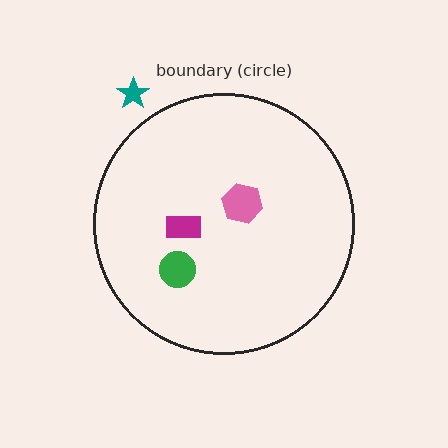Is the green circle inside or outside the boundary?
Inside.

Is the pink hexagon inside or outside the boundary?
Inside.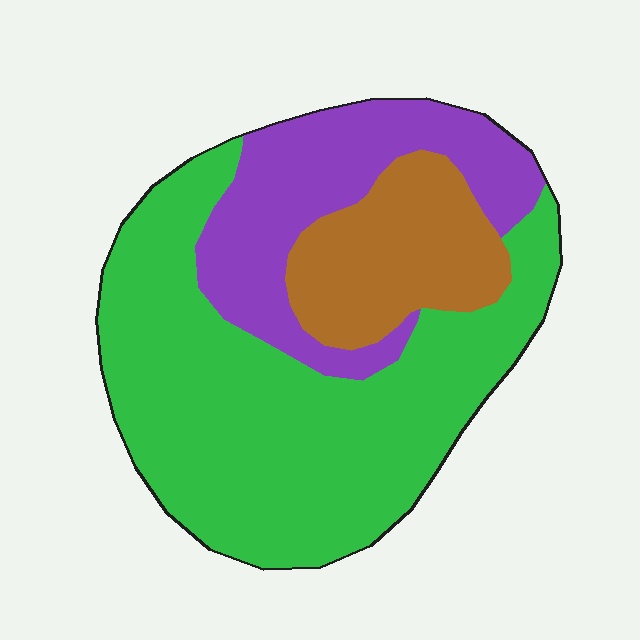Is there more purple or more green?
Green.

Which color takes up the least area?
Brown, at roughly 20%.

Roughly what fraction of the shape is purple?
Purple takes up about one quarter (1/4) of the shape.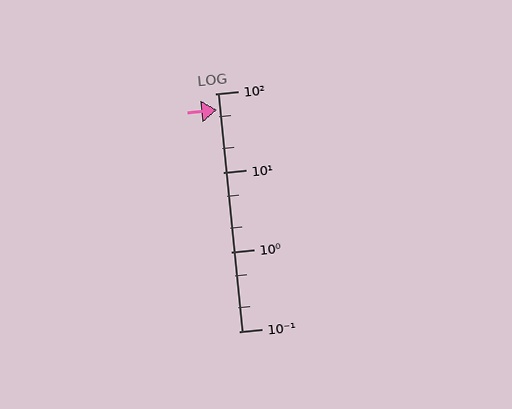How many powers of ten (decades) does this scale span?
The scale spans 3 decades, from 0.1 to 100.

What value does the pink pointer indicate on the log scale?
The pointer indicates approximately 62.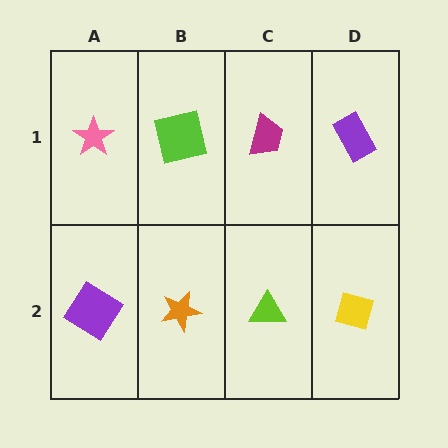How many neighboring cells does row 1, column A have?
2.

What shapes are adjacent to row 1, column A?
A purple diamond (row 2, column A), a lime square (row 1, column B).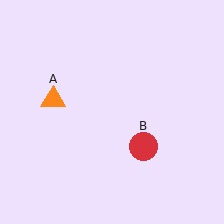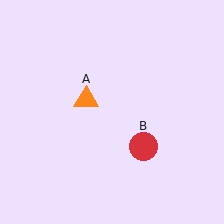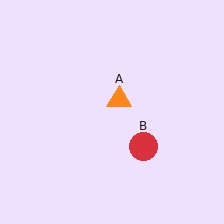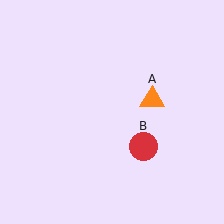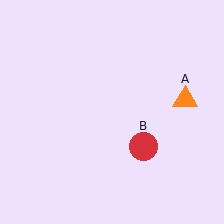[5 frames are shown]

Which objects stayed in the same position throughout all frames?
Red circle (object B) remained stationary.